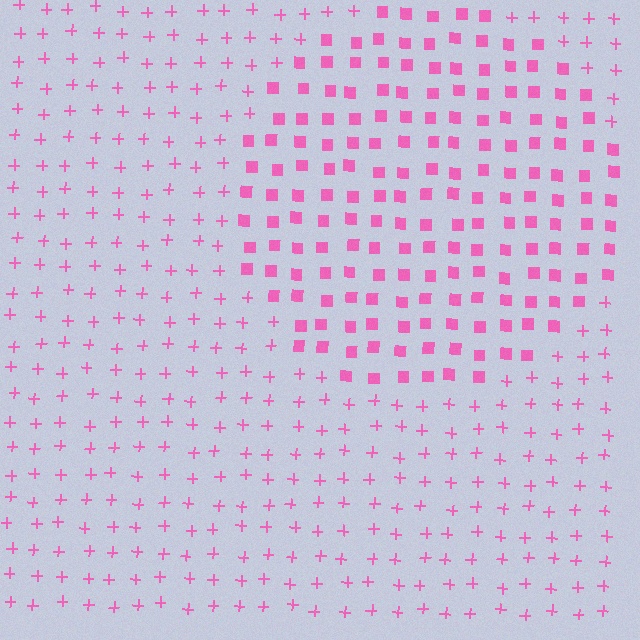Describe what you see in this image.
The image is filled with small pink elements arranged in a uniform grid. A circle-shaped region contains squares, while the surrounding area contains plus signs. The boundary is defined purely by the change in element shape.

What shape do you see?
I see a circle.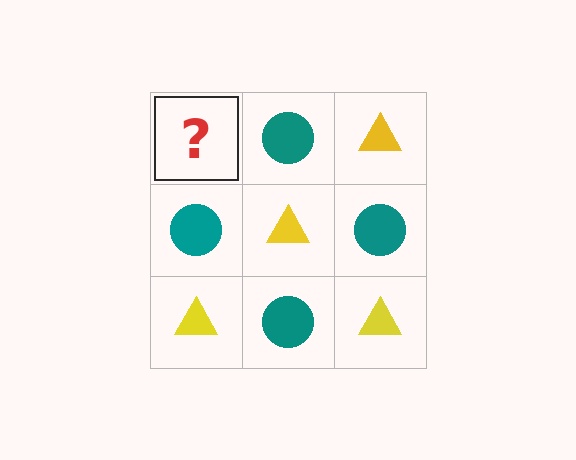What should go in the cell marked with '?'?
The missing cell should contain a yellow triangle.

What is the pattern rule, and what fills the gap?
The rule is that it alternates yellow triangle and teal circle in a checkerboard pattern. The gap should be filled with a yellow triangle.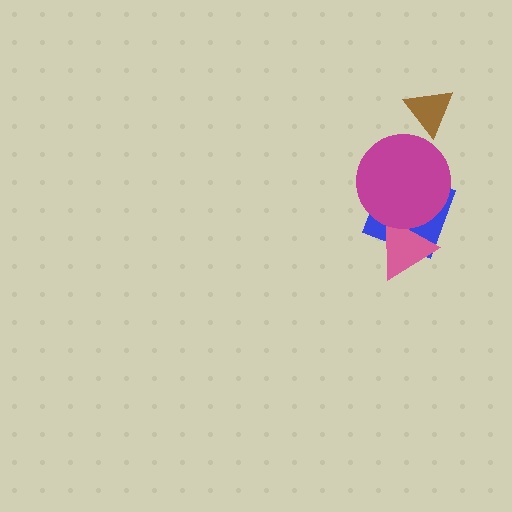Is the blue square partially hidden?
Yes, it is partially covered by another shape.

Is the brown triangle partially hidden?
No, no other shape covers it.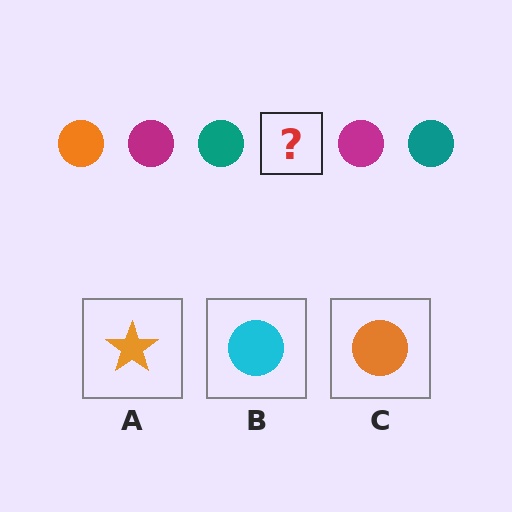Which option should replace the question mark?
Option C.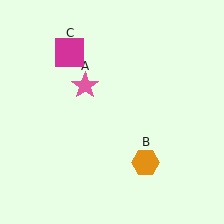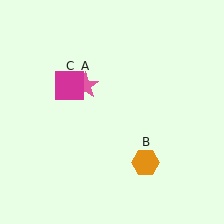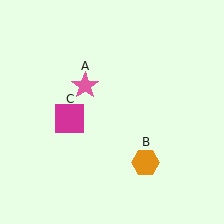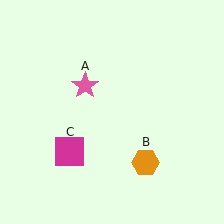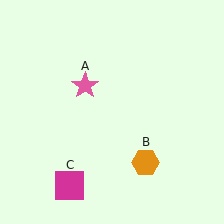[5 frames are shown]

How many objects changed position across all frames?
1 object changed position: magenta square (object C).